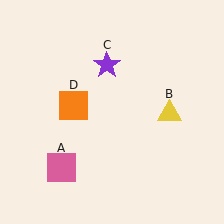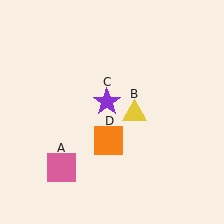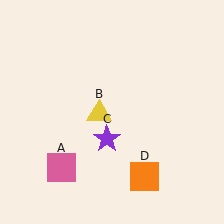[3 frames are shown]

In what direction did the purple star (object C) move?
The purple star (object C) moved down.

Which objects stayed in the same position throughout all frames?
Pink square (object A) remained stationary.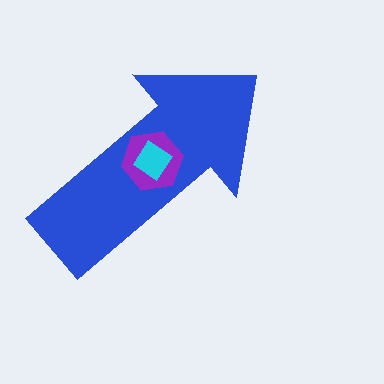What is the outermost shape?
The blue arrow.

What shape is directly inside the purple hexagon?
The cyan diamond.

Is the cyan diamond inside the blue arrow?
Yes.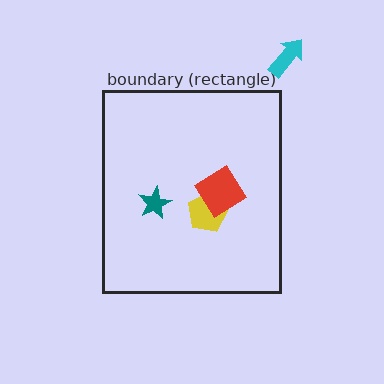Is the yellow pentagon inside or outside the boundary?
Inside.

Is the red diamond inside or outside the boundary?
Inside.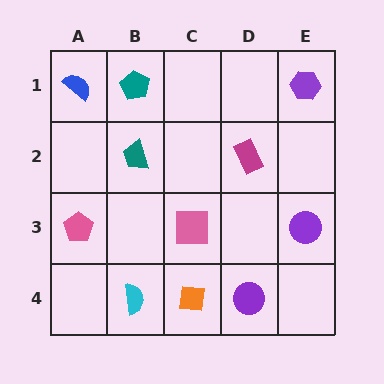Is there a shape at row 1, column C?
No, that cell is empty.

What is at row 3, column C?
A pink square.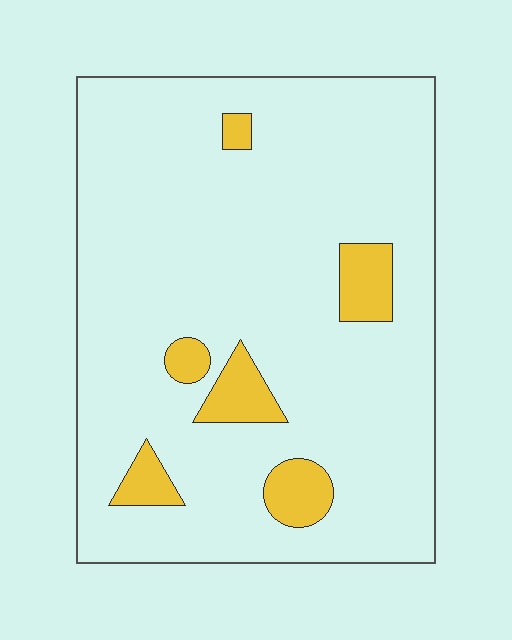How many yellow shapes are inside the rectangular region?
6.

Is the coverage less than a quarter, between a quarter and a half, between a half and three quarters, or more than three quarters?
Less than a quarter.